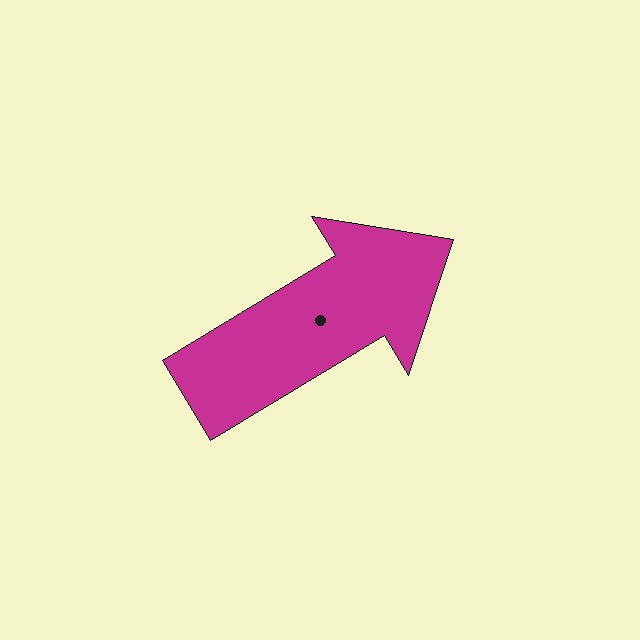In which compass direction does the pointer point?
Northeast.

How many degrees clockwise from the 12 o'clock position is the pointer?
Approximately 59 degrees.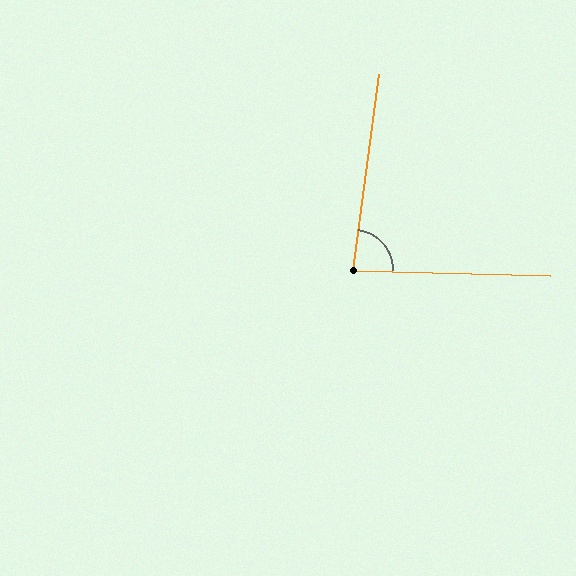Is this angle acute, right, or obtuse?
It is acute.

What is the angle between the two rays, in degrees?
Approximately 84 degrees.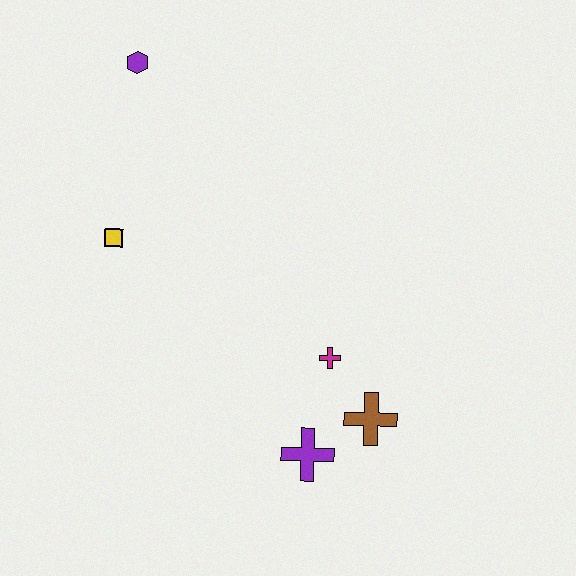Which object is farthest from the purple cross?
The purple hexagon is farthest from the purple cross.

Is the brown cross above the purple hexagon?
No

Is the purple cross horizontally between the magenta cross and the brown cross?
No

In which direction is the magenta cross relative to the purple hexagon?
The magenta cross is below the purple hexagon.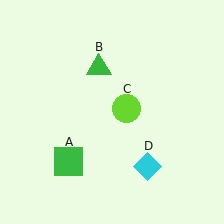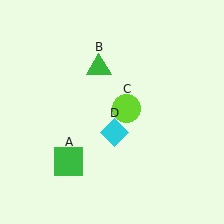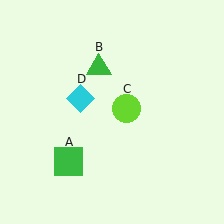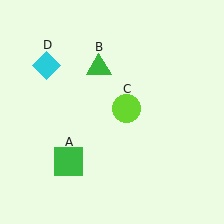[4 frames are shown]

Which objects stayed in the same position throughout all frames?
Green square (object A) and green triangle (object B) and lime circle (object C) remained stationary.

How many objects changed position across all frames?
1 object changed position: cyan diamond (object D).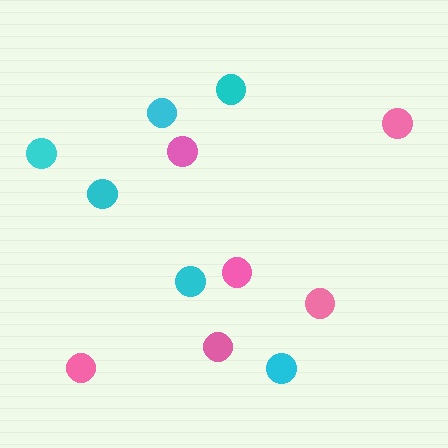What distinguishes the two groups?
There are 2 groups: one group of pink circles (6) and one group of cyan circles (6).